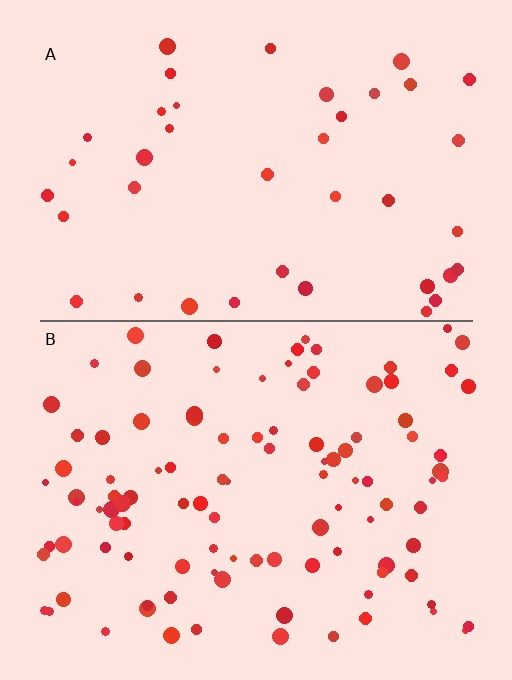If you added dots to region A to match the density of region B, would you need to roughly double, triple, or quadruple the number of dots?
Approximately triple.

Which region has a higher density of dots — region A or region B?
B (the bottom).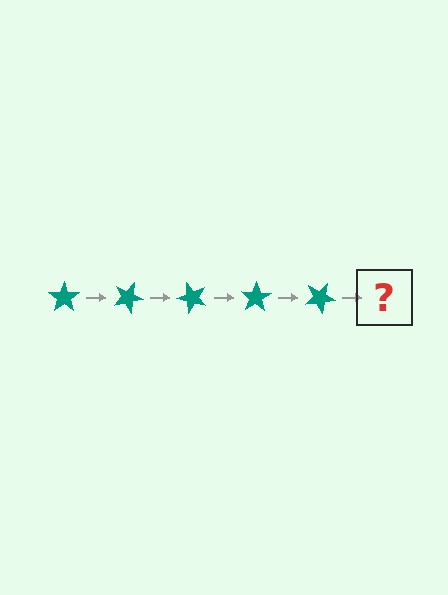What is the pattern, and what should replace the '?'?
The pattern is that the star rotates 25 degrees each step. The '?' should be a teal star rotated 125 degrees.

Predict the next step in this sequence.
The next step is a teal star rotated 125 degrees.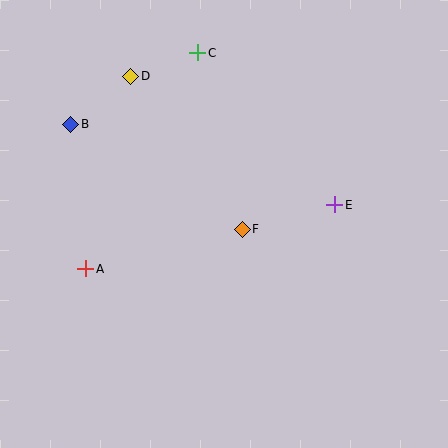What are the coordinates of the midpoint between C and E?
The midpoint between C and E is at (266, 129).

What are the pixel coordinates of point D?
Point D is at (131, 76).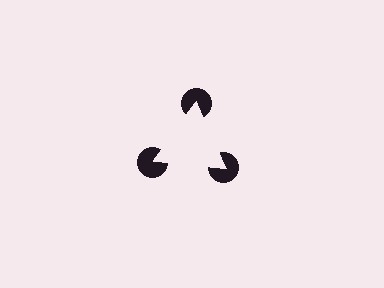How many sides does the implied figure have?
3 sides.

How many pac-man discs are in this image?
There are 3 — one at each vertex of the illusory triangle.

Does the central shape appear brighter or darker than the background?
It typically appears slightly brighter than the background, even though no actual brightness change is drawn.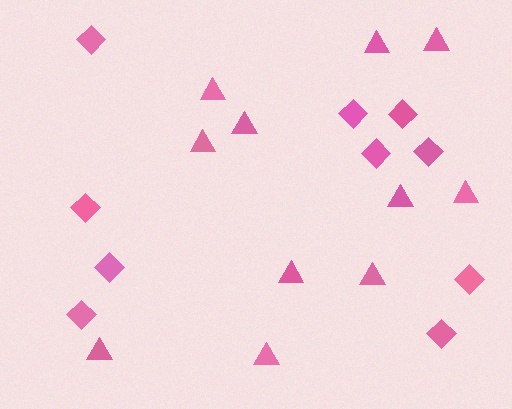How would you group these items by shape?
There are 2 groups: one group of triangles (11) and one group of diamonds (10).